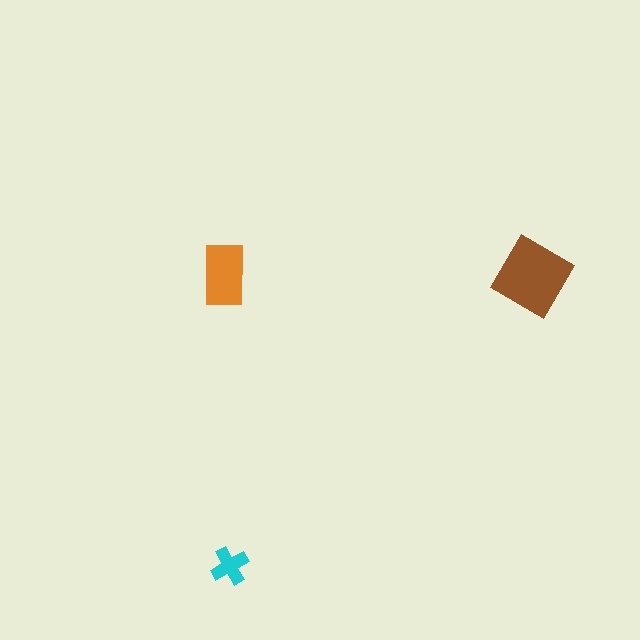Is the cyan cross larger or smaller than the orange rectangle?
Smaller.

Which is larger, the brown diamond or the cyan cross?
The brown diamond.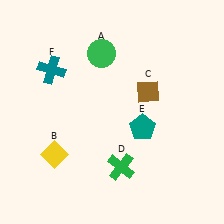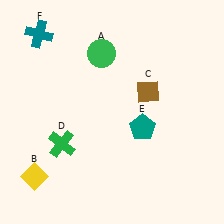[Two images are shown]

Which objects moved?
The objects that moved are: the yellow diamond (B), the green cross (D), the teal cross (F).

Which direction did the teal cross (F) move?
The teal cross (F) moved up.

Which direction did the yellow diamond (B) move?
The yellow diamond (B) moved down.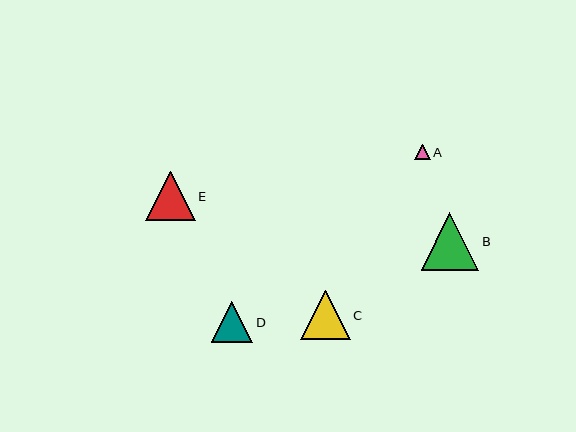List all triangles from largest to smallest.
From largest to smallest: B, E, C, D, A.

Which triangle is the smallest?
Triangle A is the smallest with a size of approximately 16 pixels.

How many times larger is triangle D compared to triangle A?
Triangle D is approximately 2.6 times the size of triangle A.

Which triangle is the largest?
Triangle B is the largest with a size of approximately 57 pixels.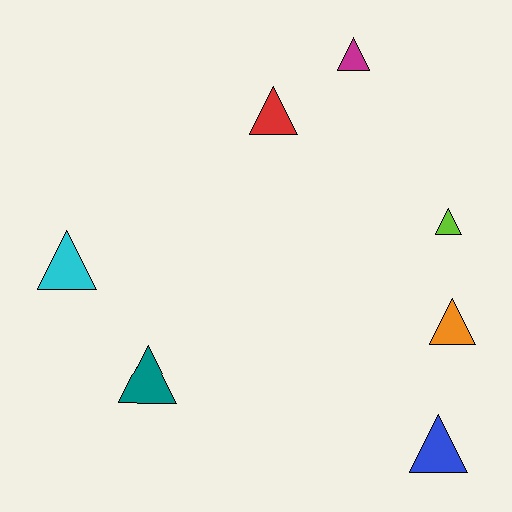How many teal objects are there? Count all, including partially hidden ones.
There is 1 teal object.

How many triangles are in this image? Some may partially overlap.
There are 7 triangles.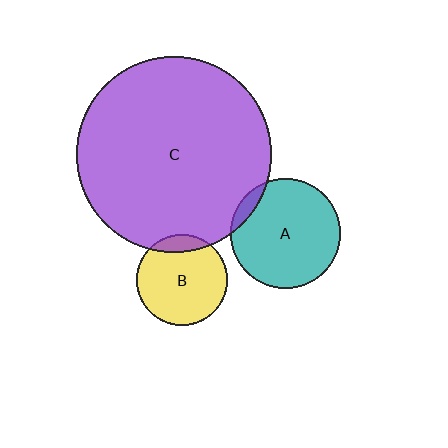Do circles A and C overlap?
Yes.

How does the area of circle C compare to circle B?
Approximately 4.6 times.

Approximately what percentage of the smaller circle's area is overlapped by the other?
Approximately 5%.